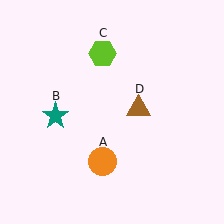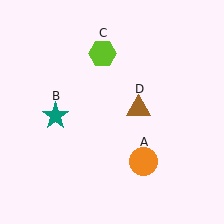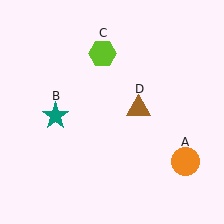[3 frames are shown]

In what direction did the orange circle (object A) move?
The orange circle (object A) moved right.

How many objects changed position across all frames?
1 object changed position: orange circle (object A).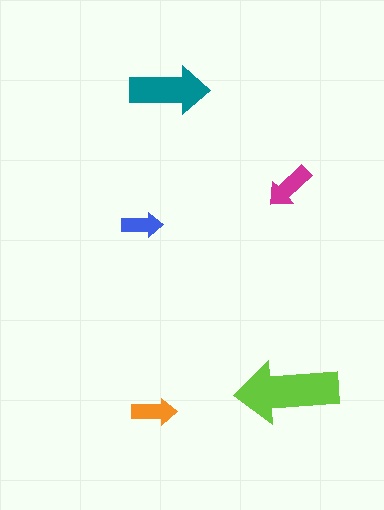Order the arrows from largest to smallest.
the lime one, the teal one, the magenta one, the orange one, the blue one.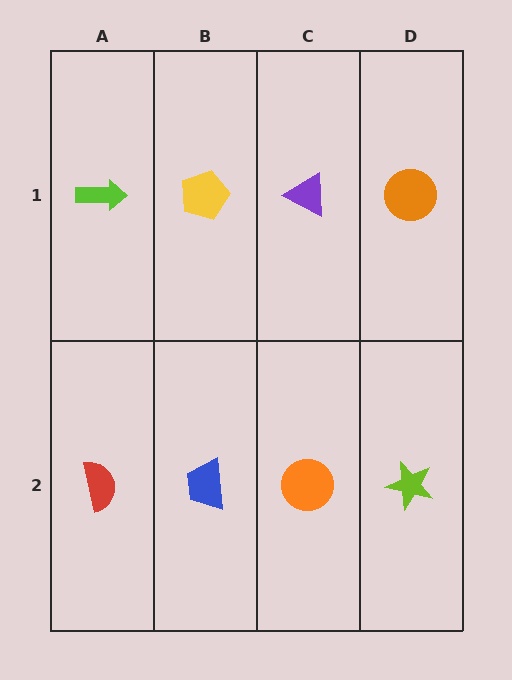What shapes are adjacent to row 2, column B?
A yellow pentagon (row 1, column B), a red semicircle (row 2, column A), an orange circle (row 2, column C).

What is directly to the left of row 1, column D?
A purple triangle.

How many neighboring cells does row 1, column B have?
3.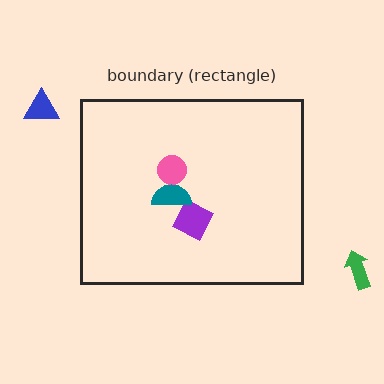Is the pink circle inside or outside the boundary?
Inside.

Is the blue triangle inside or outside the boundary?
Outside.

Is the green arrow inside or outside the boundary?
Outside.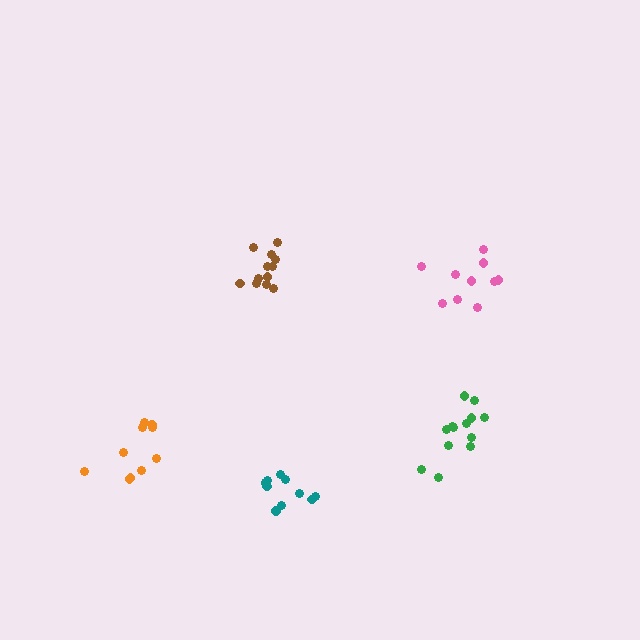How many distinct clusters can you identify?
There are 5 distinct clusters.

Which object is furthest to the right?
The pink cluster is rightmost.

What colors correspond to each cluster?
The clusters are colored: brown, teal, pink, green, orange.